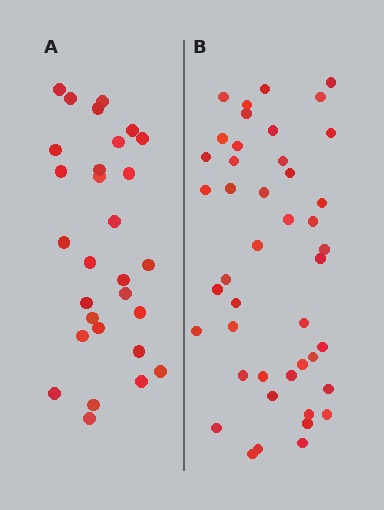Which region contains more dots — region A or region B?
Region B (the right region) has more dots.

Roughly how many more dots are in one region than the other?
Region B has approximately 15 more dots than region A.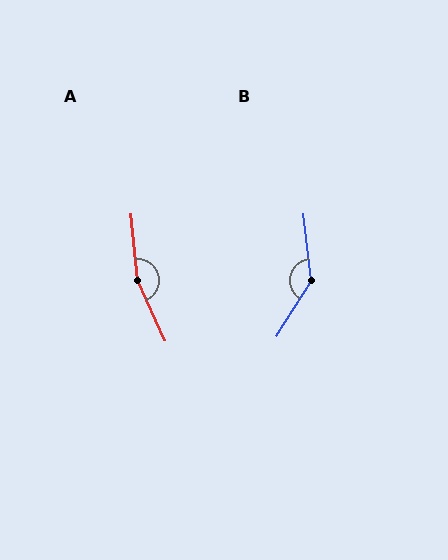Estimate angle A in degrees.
Approximately 161 degrees.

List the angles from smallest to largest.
B (142°), A (161°).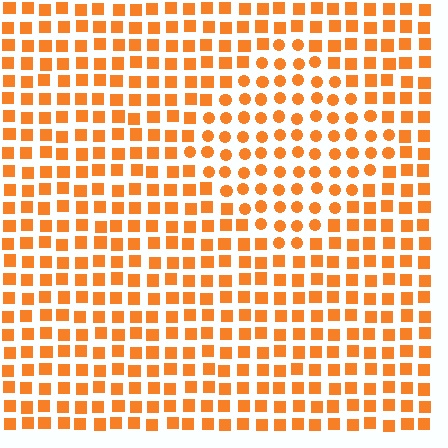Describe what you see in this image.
The image is filled with small orange elements arranged in a uniform grid. A diamond-shaped region contains circles, while the surrounding area contains squares. The boundary is defined purely by the change in element shape.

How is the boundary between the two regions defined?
The boundary is defined by a change in element shape: circles inside vs. squares outside. All elements share the same color and spacing.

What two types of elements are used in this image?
The image uses circles inside the diamond region and squares outside it.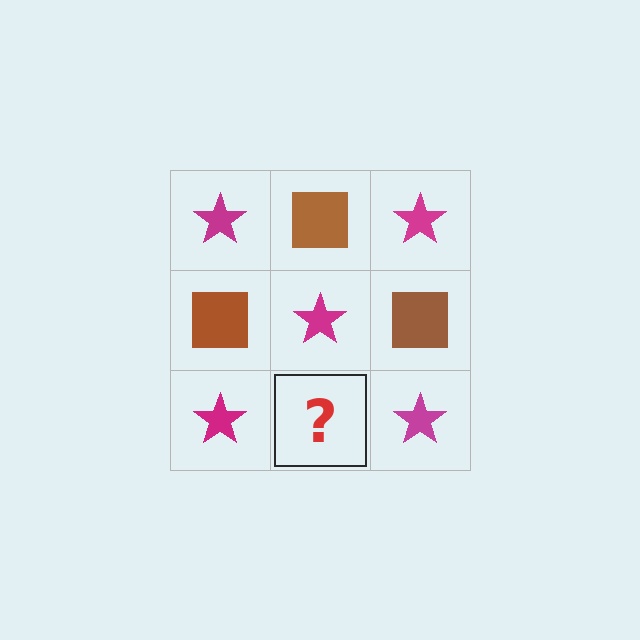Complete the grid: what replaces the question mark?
The question mark should be replaced with a brown square.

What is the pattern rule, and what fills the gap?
The rule is that it alternates magenta star and brown square in a checkerboard pattern. The gap should be filled with a brown square.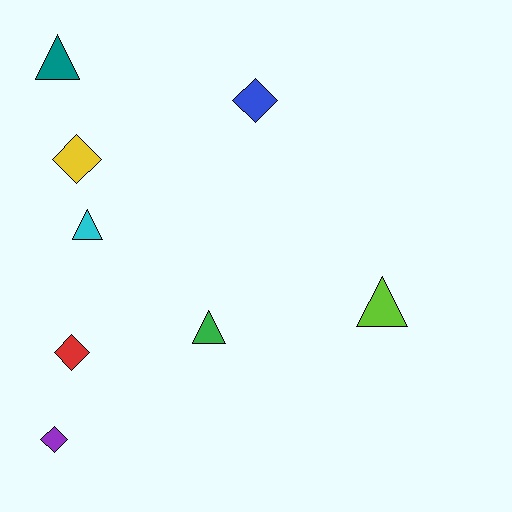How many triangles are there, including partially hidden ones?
There are 4 triangles.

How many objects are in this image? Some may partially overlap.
There are 8 objects.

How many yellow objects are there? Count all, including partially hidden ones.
There is 1 yellow object.